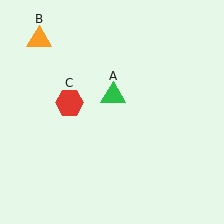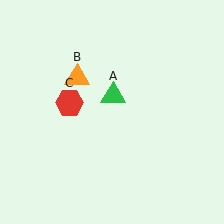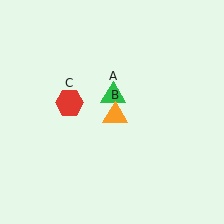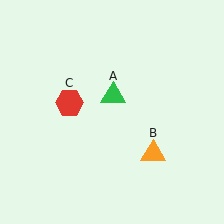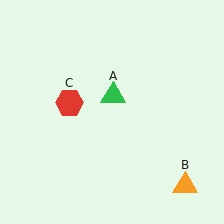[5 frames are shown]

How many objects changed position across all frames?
1 object changed position: orange triangle (object B).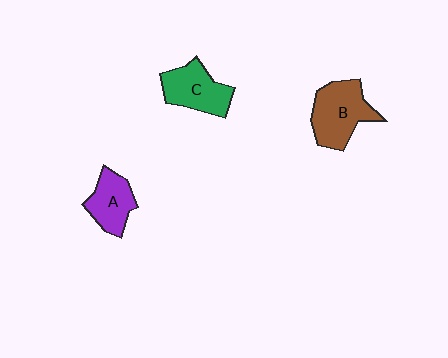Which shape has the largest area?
Shape B (brown).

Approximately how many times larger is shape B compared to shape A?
Approximately 1.4 times.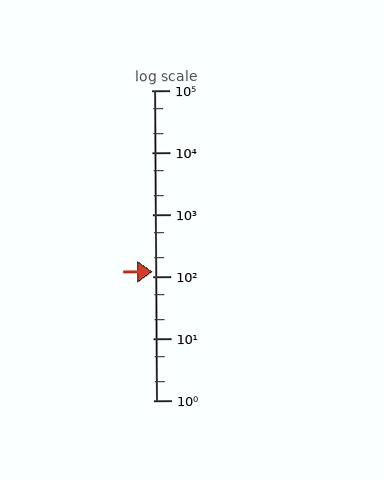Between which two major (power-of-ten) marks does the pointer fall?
The pointer is between 100 and 1000.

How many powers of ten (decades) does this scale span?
The scale spans 5 decades, from 1 to 100000.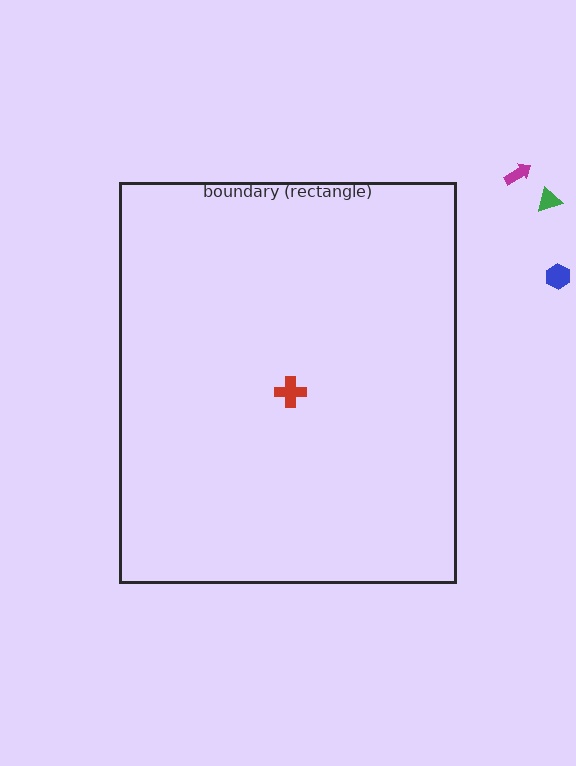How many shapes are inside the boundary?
1 inside, 3 outside.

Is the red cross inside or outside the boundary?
Inside.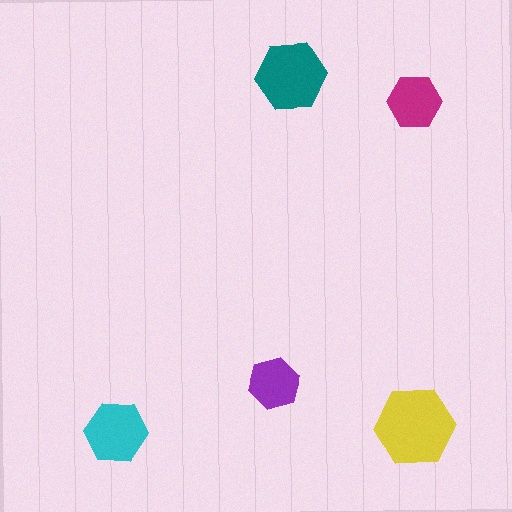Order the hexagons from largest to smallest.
the yellow one, the teal one, the cyan one, the magenta one, the purple one.